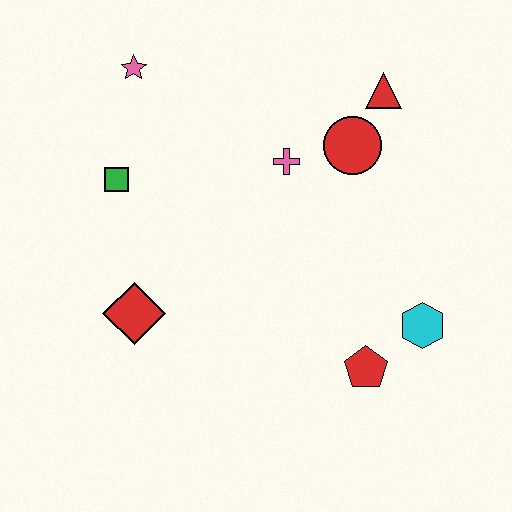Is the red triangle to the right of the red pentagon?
Yes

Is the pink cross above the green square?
Yes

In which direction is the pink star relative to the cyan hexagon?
The pink star is to the left of the cyan hexagon.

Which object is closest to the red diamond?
The green square is closest to the red diamond.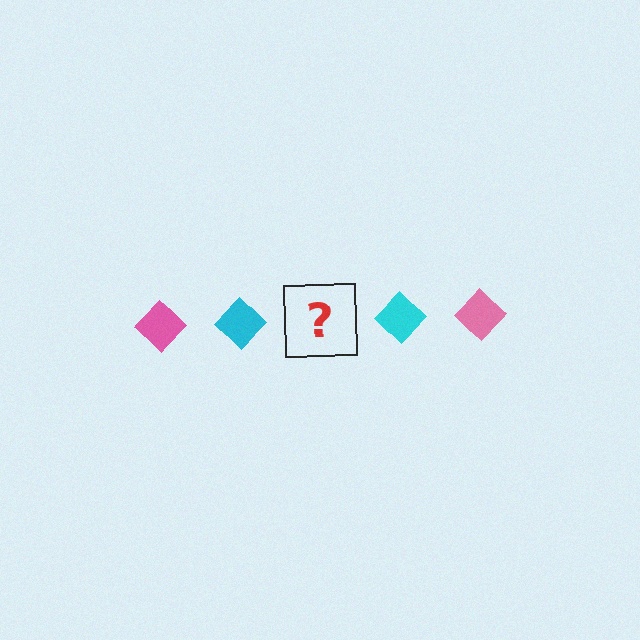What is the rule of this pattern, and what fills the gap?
The rule is that the pattern cycles through pink, cyan diamonds. The gap should be filled with a pink diamond.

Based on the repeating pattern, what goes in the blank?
The blank should be a pink diamond.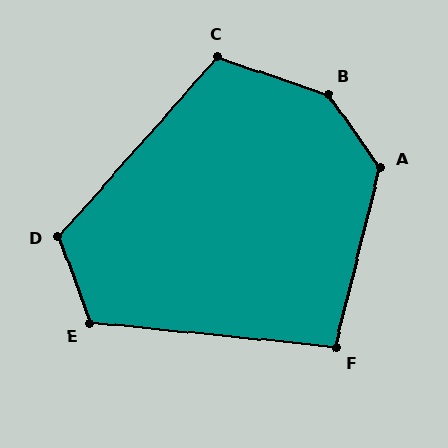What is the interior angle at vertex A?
Approximately 131 degrees (obtuse).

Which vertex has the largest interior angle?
B, at approximately 144 degrees.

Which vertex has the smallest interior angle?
F, at approximately 98 degrees.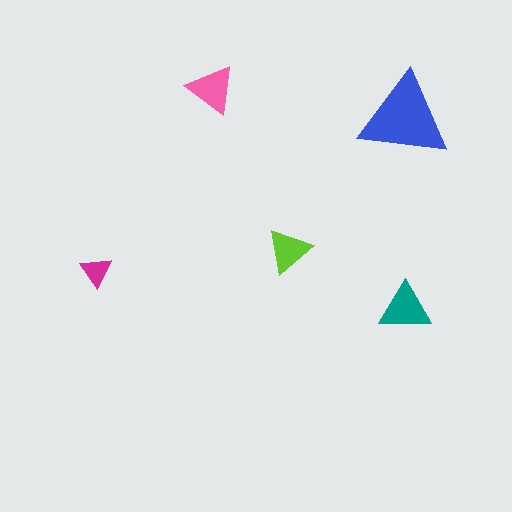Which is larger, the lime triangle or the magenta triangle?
The lime one.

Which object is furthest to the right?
The teal triangle is rightmost.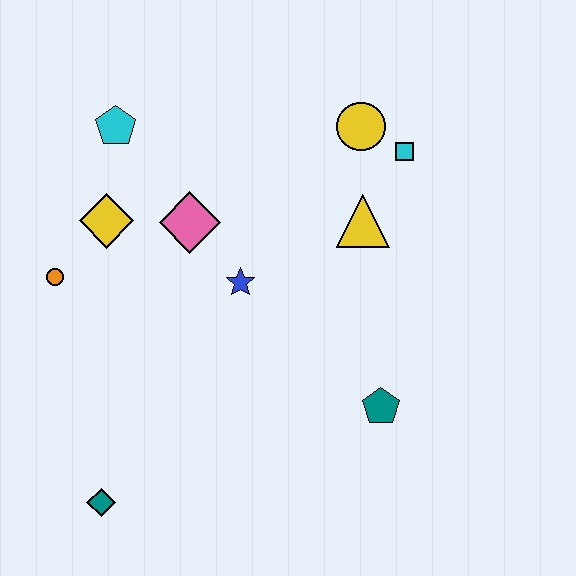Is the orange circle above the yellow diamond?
No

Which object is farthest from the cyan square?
The teal diamond is farthest from the cyan square.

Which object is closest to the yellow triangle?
The cyan square is closest to the yellow triangle.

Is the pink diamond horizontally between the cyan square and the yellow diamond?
Yes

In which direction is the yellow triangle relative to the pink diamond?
The yellow triangle is to the right of the pink diamond.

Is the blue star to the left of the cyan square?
Yes